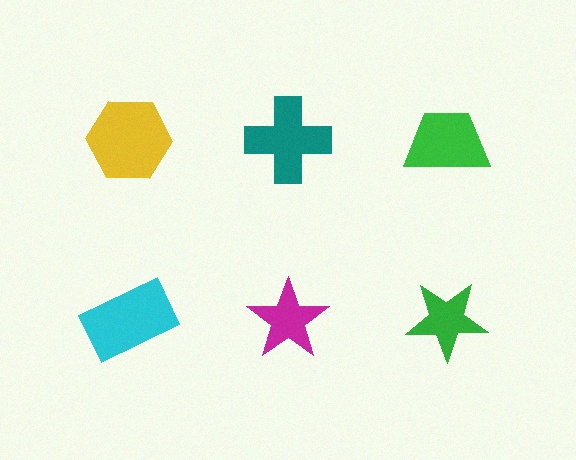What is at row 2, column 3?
A green star.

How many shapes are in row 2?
3 shapes.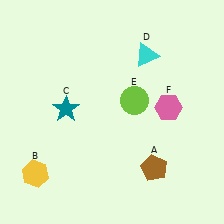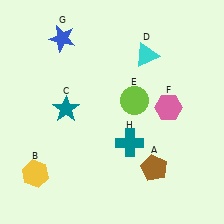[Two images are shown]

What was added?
A blue star (G), a teal cross (H) were added in Image 2.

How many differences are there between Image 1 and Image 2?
There are 2 differences between the two images.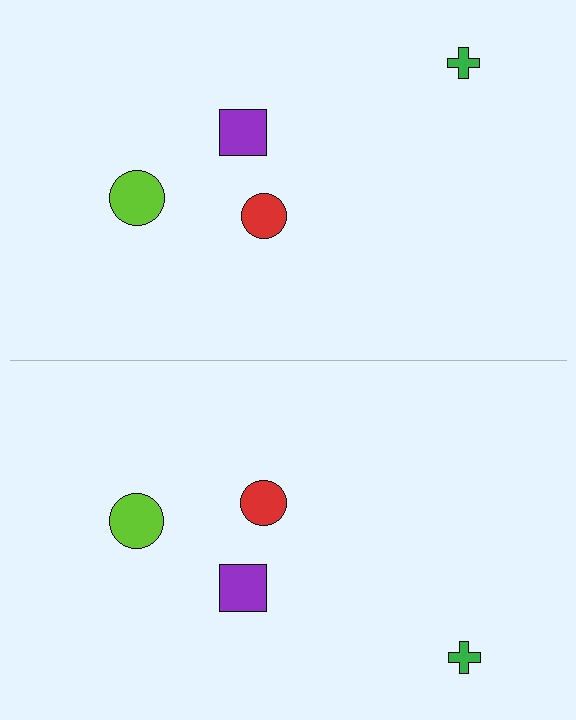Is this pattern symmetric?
Yes, this pattern has bilateral (reflection) symmetry.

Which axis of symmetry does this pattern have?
The pattern has a horizontal axis of symmetry running through the center of the image.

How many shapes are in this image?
There are 8 shapes in this image.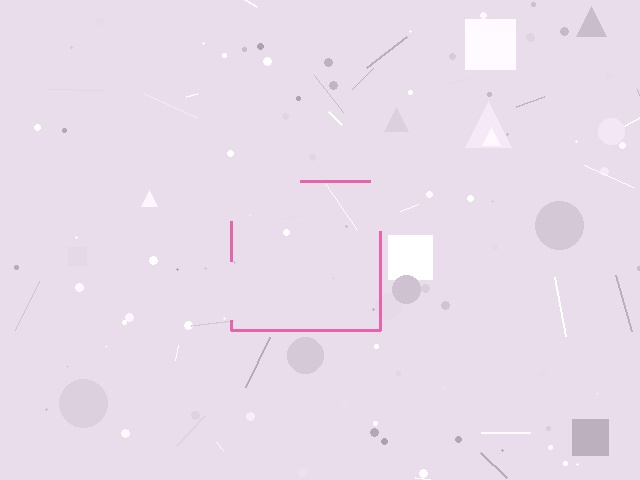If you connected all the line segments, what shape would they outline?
They would outline a square.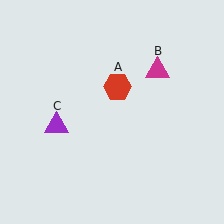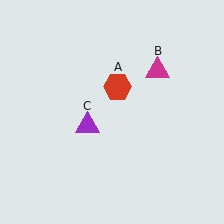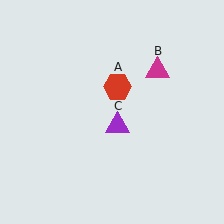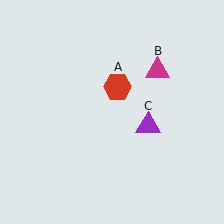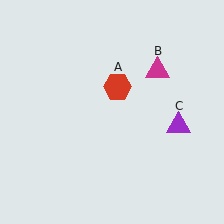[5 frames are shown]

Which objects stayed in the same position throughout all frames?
Red hexagon (object A) and magenta triangle (object B) remained stationary.